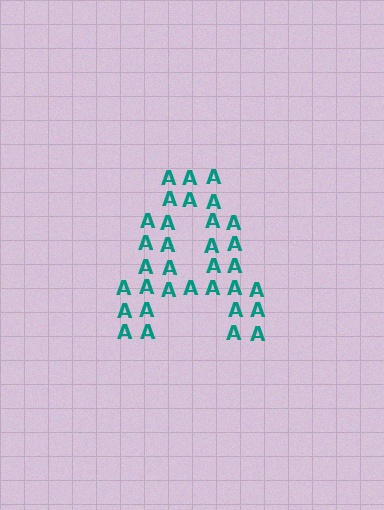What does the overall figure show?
The overall figure shows the letter A.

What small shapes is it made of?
It is made of small letter A's.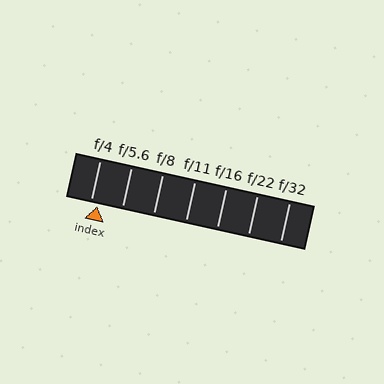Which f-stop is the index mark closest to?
The index mark is closest to f/4.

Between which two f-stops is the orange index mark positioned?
The index mark is between f/4 and f/5.6.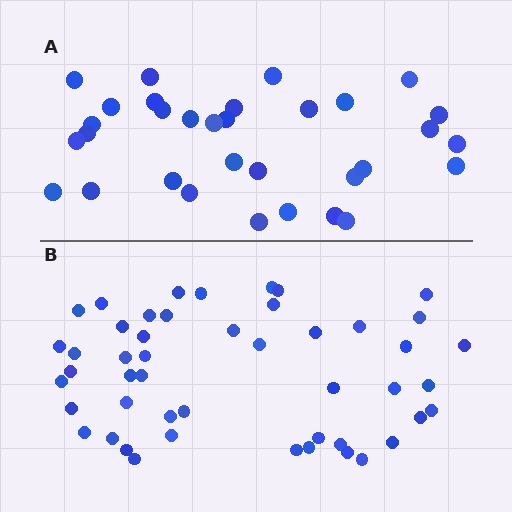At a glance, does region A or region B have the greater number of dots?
Region B (the bottom region) has more dots.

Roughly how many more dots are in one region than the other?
Region B has approximately 15 more dots than region A.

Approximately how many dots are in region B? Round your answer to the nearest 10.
About 50 dots. (The exact count is 48, which rounds to 50.)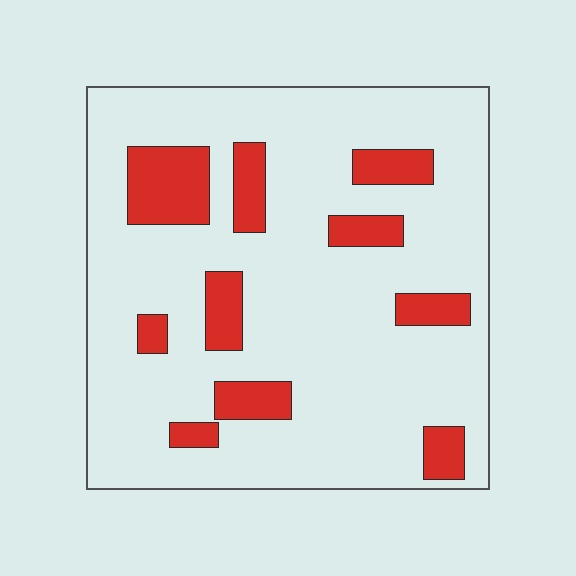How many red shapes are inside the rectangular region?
10.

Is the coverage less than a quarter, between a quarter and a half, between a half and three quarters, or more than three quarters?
Less than a quarter.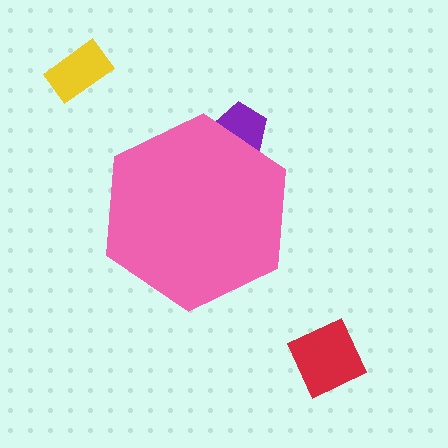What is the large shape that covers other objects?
A pink hexagon.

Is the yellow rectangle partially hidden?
No, the yellow rectangle is fully visible.